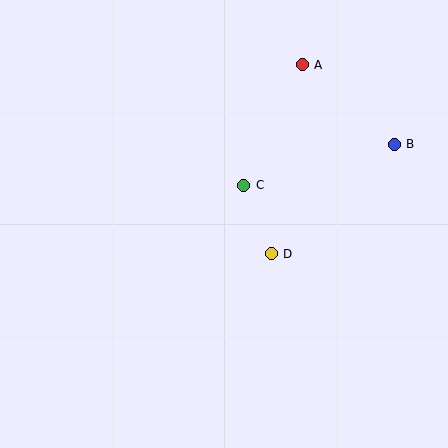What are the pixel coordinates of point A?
Point A is at (302, 65).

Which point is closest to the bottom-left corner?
Point D is closest to the bottom-left corner.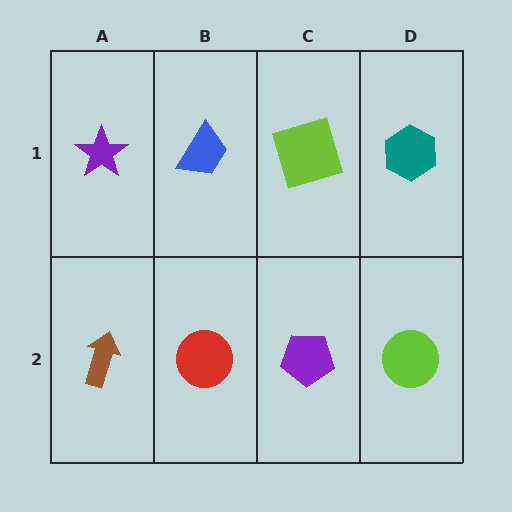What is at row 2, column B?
A red circle.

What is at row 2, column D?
A lime circle.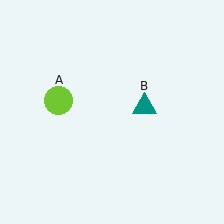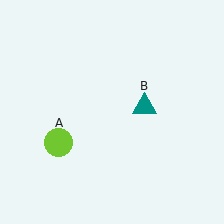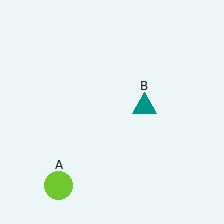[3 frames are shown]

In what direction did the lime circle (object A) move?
The lime circle (object A) moved down.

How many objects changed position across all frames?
1 object changed position: lime circle (object A).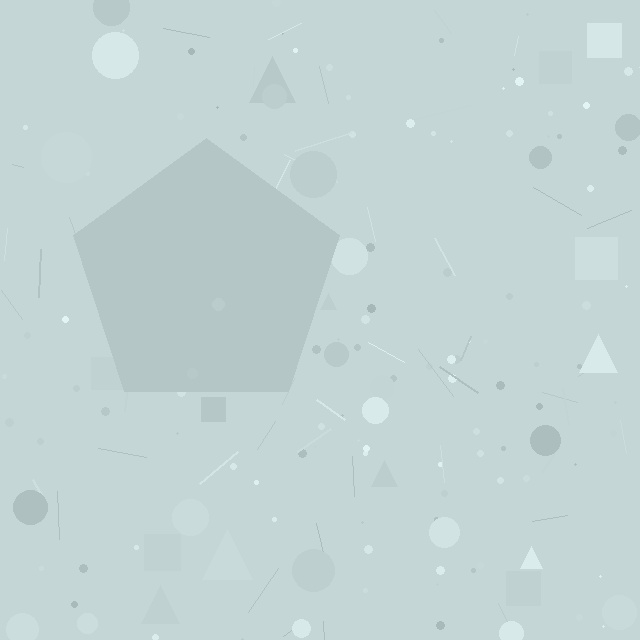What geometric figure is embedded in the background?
A pentagon is embedded in the background.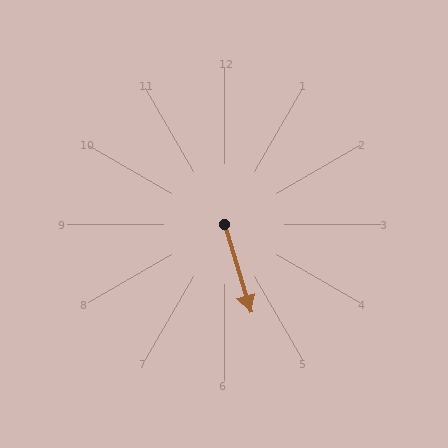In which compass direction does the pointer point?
South.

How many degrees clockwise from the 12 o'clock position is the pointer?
Approximately 163 degrees.